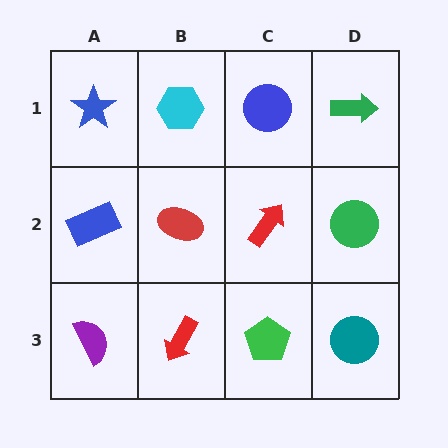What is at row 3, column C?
A green pentagon.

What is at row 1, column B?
A cyan hexagon.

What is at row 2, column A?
A blue rectangle.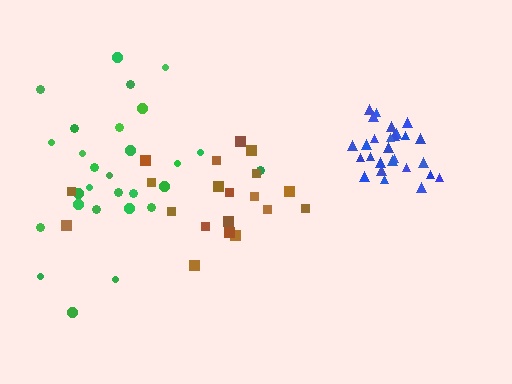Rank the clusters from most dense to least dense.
blue, brown, green.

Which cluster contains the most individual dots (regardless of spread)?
Green (30).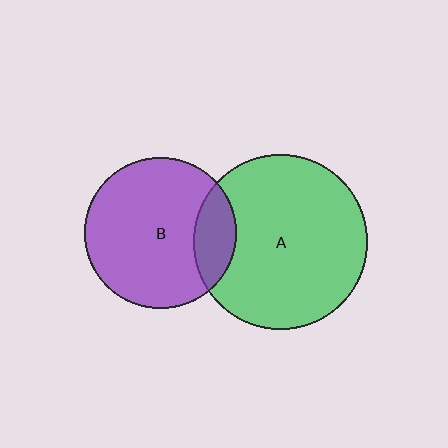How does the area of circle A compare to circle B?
Approximately 1.3 times.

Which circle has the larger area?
Circle A (green).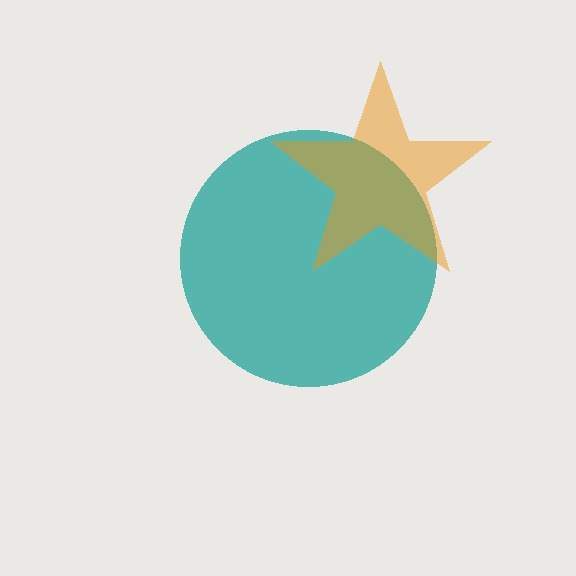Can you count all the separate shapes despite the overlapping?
Yes, there are 2 separate shapes.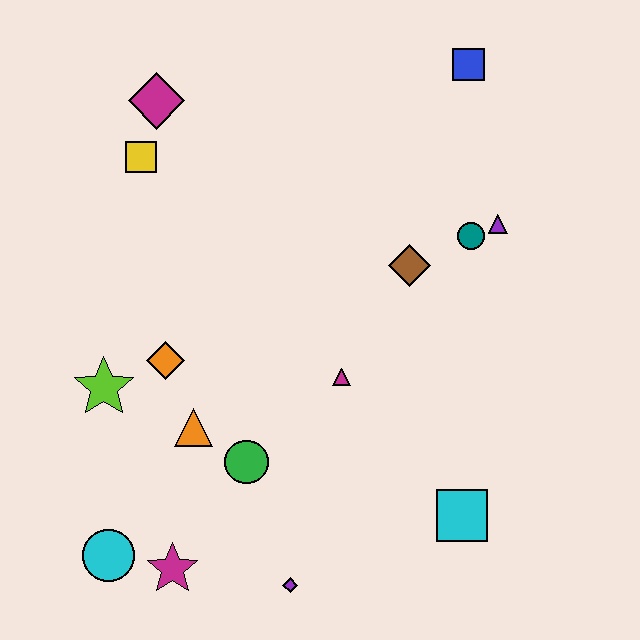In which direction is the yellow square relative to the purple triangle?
The yellow square is to the left of the purple triangle.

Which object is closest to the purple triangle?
The teal circle is closest to the purple triangle.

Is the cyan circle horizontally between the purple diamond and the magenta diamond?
No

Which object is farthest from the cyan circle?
The blue square is farthest from the cyan circle.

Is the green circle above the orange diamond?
No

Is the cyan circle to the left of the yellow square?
Yes